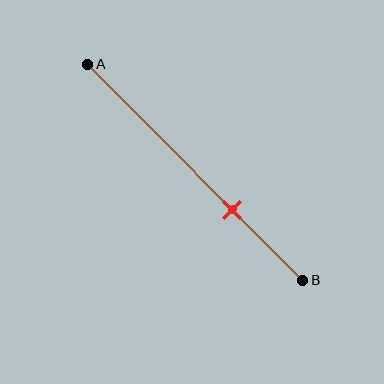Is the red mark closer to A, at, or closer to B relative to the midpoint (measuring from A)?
The red mark is closer to point B than the midpoint of segment AB.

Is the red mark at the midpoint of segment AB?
No, the mark is at about 65% from A, not at the 50% midpoint.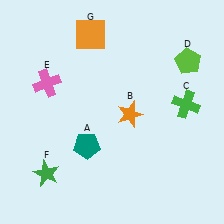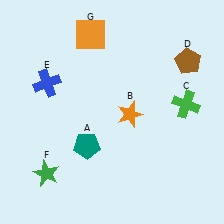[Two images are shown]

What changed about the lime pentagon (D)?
In Image 1, D is lime. In Image 2, it changed to brown.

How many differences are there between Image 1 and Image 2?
There are 2 differences between the two images.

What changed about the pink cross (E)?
In Image 1, E is pink. In Image 2, it changed to blue.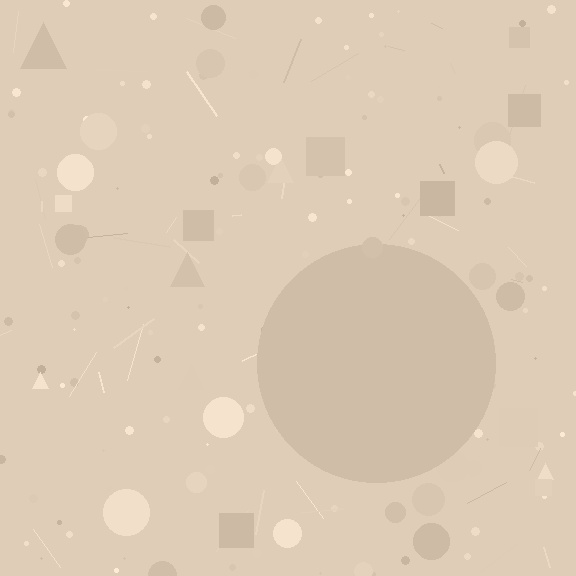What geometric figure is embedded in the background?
A circle is embedded in the background.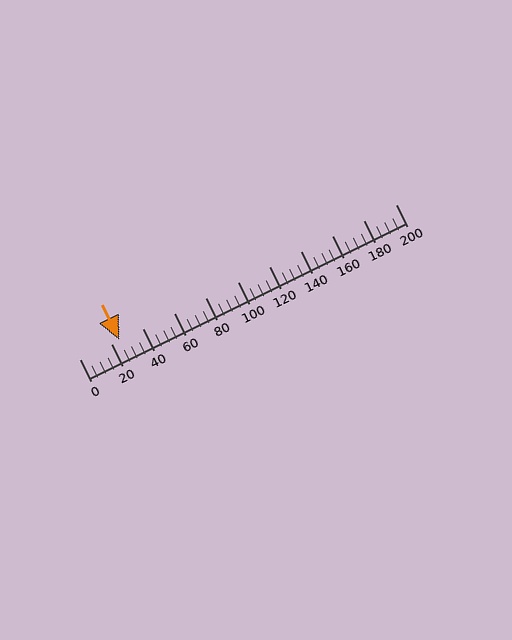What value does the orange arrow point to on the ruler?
The orange arrow points to approximately 25.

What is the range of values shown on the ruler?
The ruler shows values from 0 to 200.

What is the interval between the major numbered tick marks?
The major tick marks are spaced 20 units apart.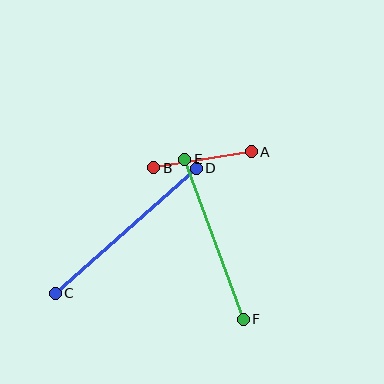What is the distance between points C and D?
The distance is approximately 189 pixels.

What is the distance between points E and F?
The distance is approximately 170 pixels.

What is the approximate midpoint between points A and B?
The midpoint is at approximately (202, 160) pixels.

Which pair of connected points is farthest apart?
Points C and D are farthest apart.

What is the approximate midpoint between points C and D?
The midpoint is at approximately (126, 231) pixels.